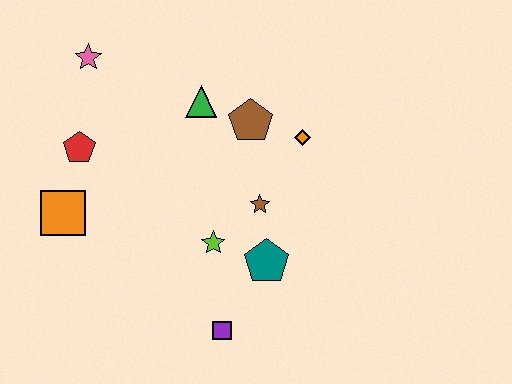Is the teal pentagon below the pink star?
Yes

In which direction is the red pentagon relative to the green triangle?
The red pentagon is to the left of the green triangle.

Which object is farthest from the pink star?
The purple square is farthest from the pink star.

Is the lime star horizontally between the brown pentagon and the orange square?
Yes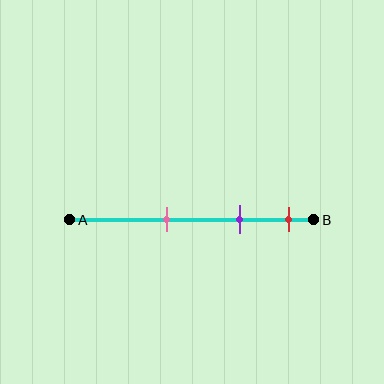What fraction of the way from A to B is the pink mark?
The pink mark is approximately 40% (0.4) of the way from A to B.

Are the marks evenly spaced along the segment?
Yes, the marks are approximately evenly spaced.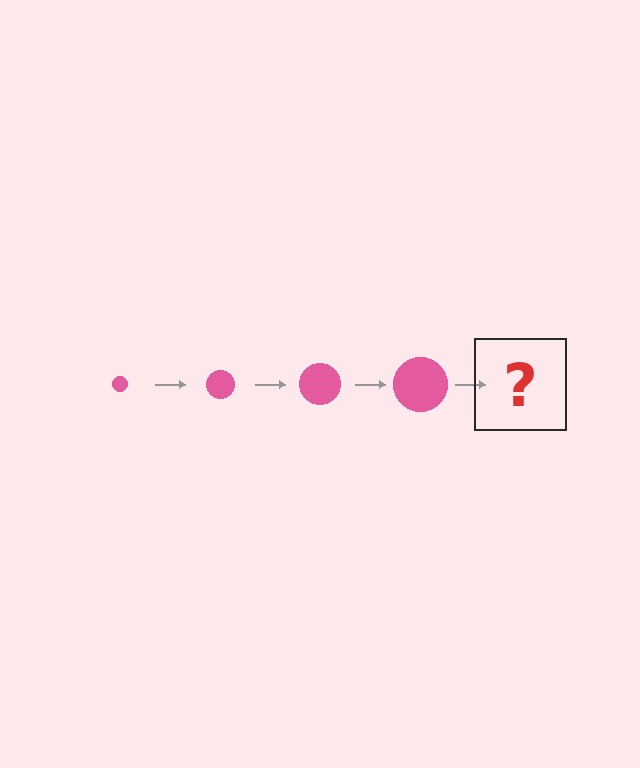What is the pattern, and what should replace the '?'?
The pattern is that the circle gets progressively larger each step. The '?' should be a pink circle, larger than the previous one.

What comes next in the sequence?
The next element should be a pink circle, larger than the previous one.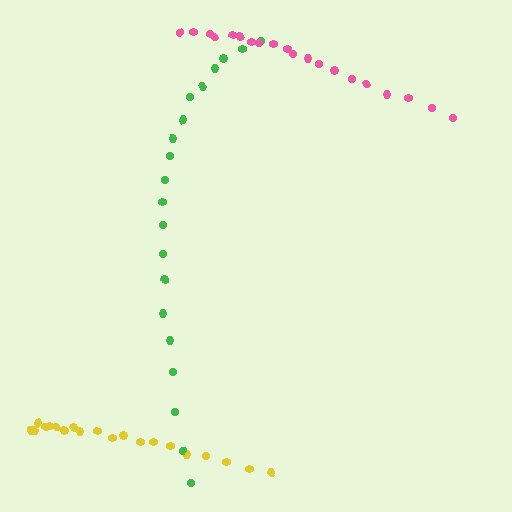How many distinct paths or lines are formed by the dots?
There are 3 distinct paths.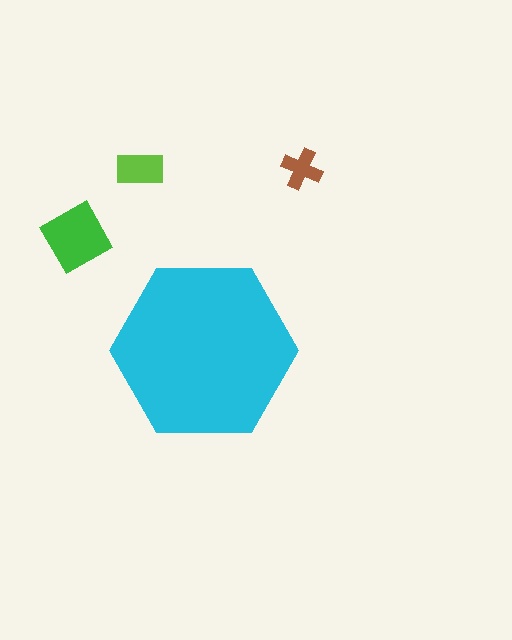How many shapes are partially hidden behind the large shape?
0 shapes are partially hidden.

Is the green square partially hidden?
No, the green square is fully visible.